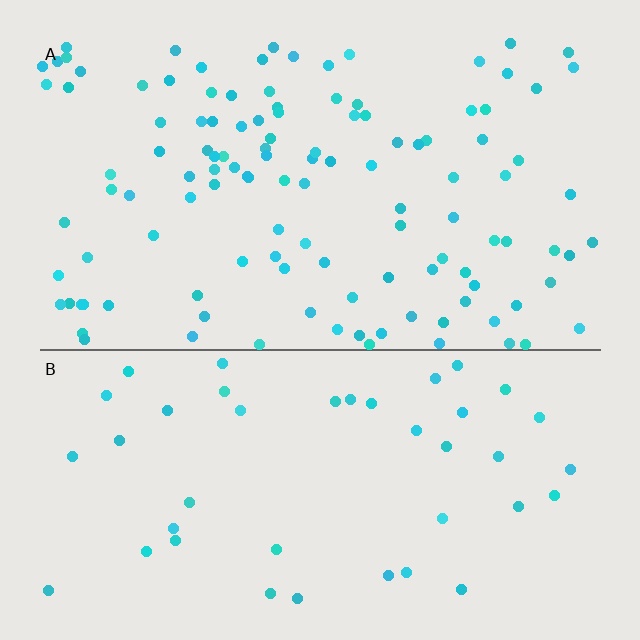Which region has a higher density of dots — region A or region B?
A (the top).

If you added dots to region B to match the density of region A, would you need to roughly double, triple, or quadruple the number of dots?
Approximately triple.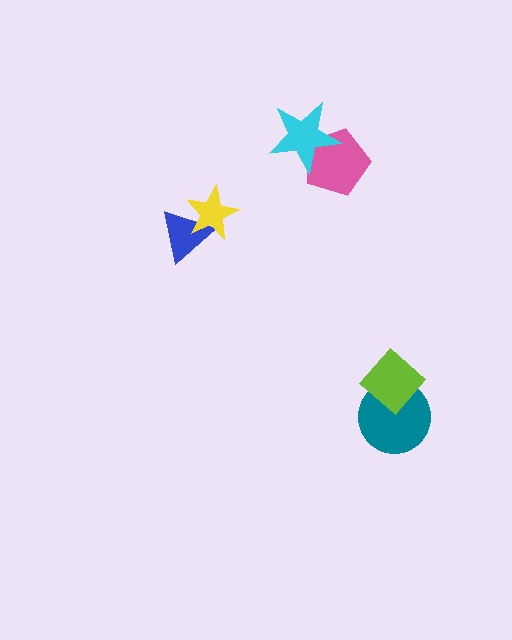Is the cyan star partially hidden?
No, no other shape covers it.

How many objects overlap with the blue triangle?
1 object overlaps with the blue triangle.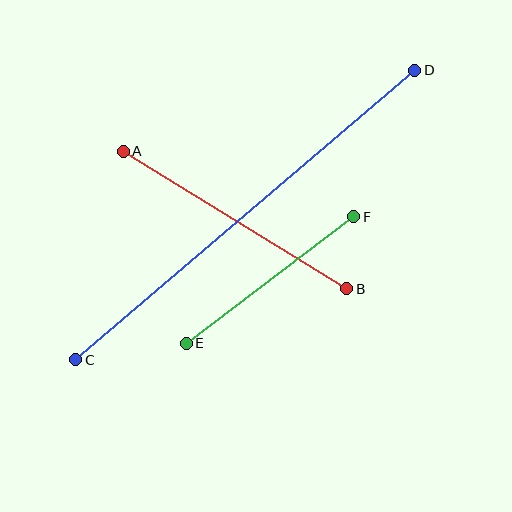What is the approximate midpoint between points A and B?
The midpoint is at approximately (235, 220) pixels.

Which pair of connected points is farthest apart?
Points C and D are farthest apart.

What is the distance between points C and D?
The distance is approximately 446 pixels.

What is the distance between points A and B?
The distance is approximately 262 pixels.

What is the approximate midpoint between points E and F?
The midpoint is at approximately (270, 280) pixels.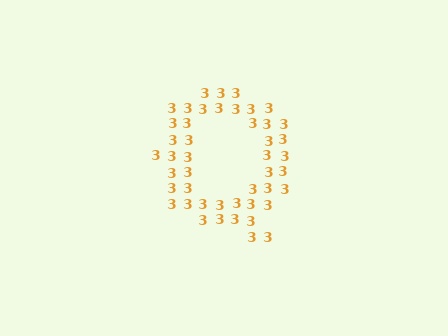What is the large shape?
The large shape is the letter Q.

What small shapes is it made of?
It is made of small digit 3's.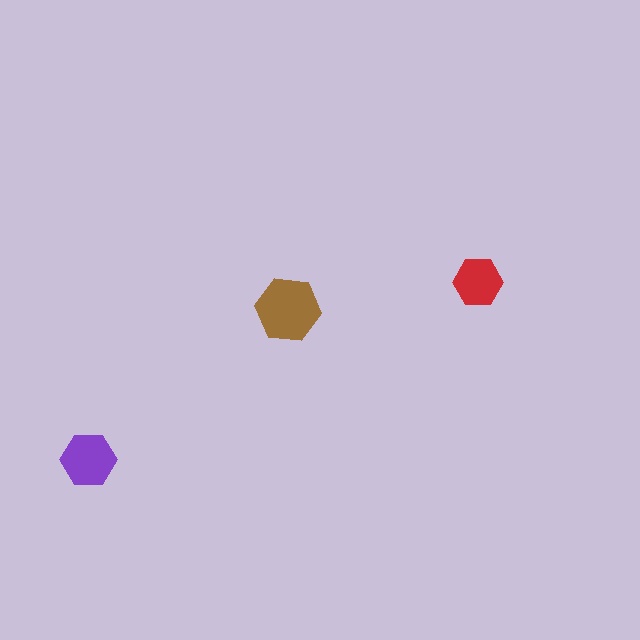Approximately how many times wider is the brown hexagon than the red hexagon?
About 1.5 times wider.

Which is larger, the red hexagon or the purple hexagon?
The purple one.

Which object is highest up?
The red hexagon is topmost.